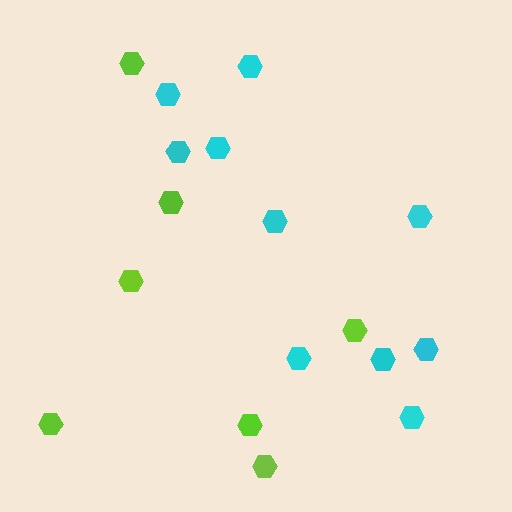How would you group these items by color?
There are 2 groups: one group of cyan hexagons (10) and one group of lime hexagons (7).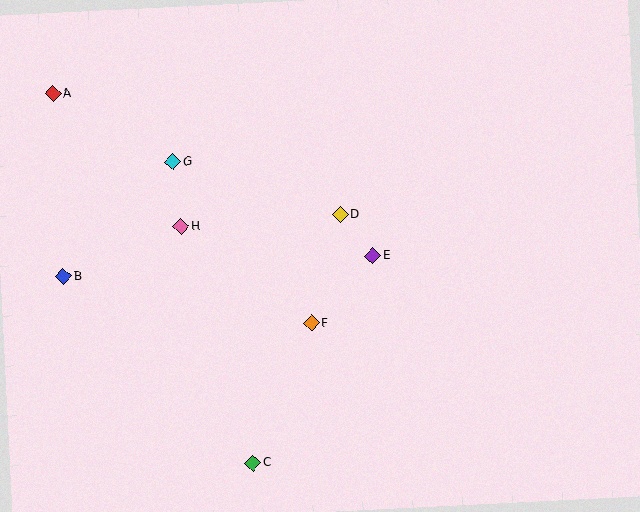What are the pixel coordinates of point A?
Point A is at (53, 94).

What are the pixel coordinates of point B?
Point B is at (64, 276).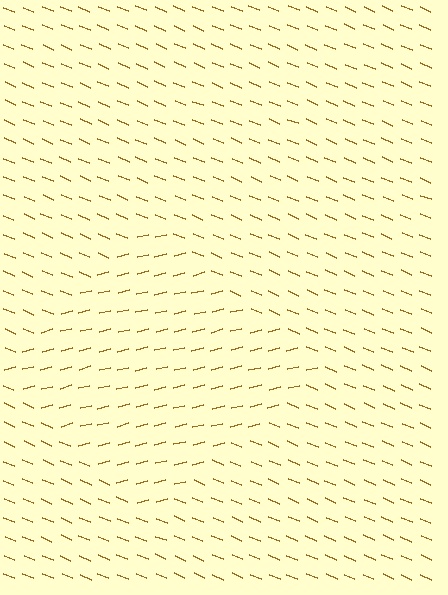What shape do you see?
I see a diamond.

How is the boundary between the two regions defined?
The boundary is defined purely by a change in line orientation (approximately 37 degrees difference). All lines are the same color and thickness.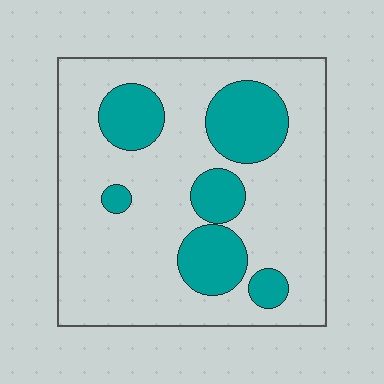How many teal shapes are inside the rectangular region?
6.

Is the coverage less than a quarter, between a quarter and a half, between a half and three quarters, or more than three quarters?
Less than a quarter.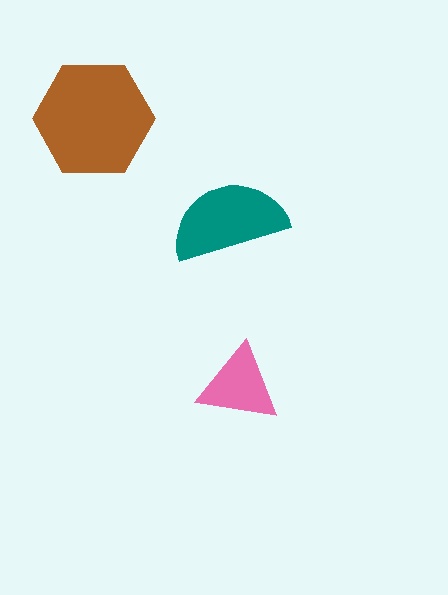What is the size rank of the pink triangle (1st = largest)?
3rd.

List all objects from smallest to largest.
The pink triangle, the teal semicircle, the brown hexagon.